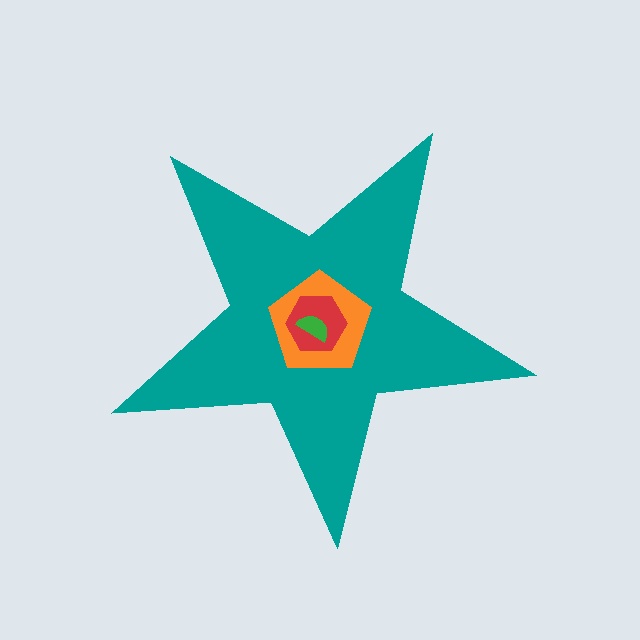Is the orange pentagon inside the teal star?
Yes.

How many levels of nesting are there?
4.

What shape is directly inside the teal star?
The orange pentagon.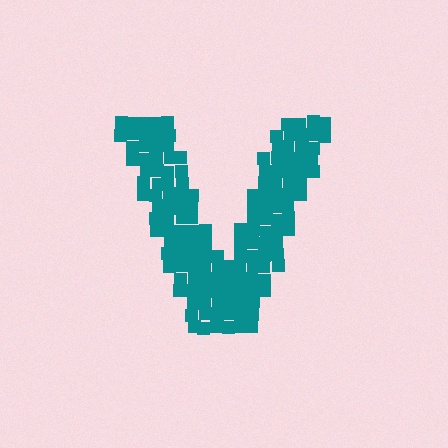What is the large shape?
The large shape is the letter V.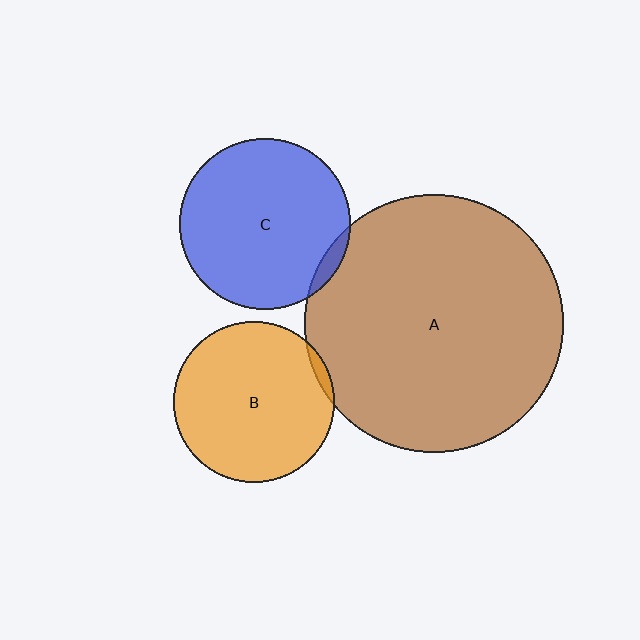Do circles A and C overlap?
Yes.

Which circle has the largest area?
Circle A (brown).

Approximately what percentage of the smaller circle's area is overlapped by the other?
Approximately 5%.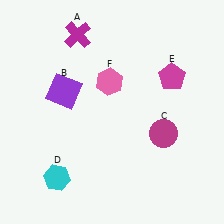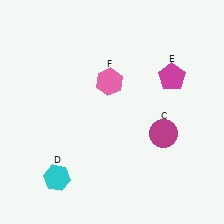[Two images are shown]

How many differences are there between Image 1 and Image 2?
There are 2 differences between the two images.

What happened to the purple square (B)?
The purple square (B) was removed in Image 2. It was in the top-left area of Image 1.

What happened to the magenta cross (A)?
The magenta cross (A) was removed in Image 2. It was in the top-left area of Image 1.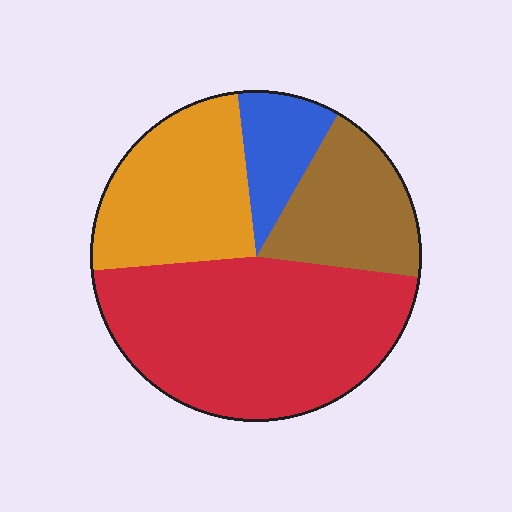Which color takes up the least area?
Blue, at roughly 10%.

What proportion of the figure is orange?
Orange covers 25% of the figure.